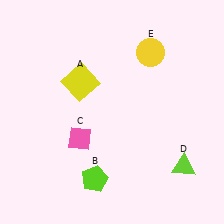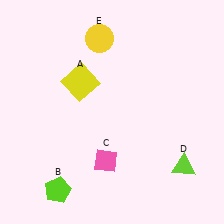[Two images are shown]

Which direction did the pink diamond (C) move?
The pink diamond (C) moved right.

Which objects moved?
The objects that moved are: the lime pentagon (B), the pink diamond (C), the yellow circle (E).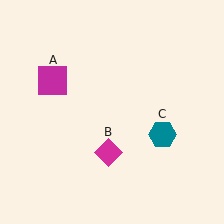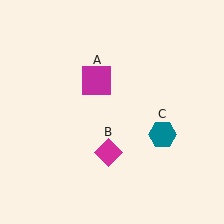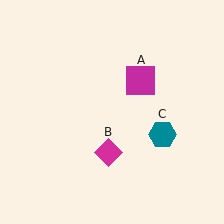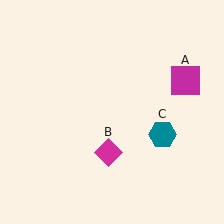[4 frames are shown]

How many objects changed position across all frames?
1 object changed position: magenta square (object A).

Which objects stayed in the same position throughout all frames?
Magenta diamond (object B) and teal hexagon (object C) remained stationary.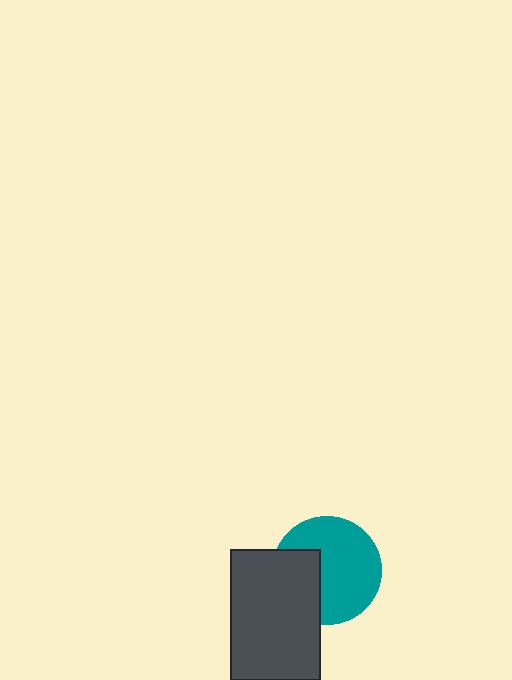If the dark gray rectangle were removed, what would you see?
You would see the complete teal circle.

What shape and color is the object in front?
The object in front is a dark gray rectangle.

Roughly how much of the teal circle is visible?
Most of it is visible (roughly 67%).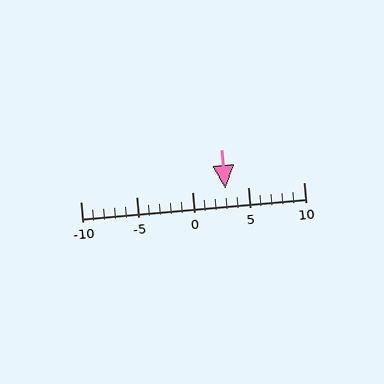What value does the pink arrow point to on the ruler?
The pink arrow points to approximately 3.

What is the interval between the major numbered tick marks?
The major tick marks are spaced 5 units apart.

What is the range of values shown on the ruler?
The ruler shows values from -10 to 10.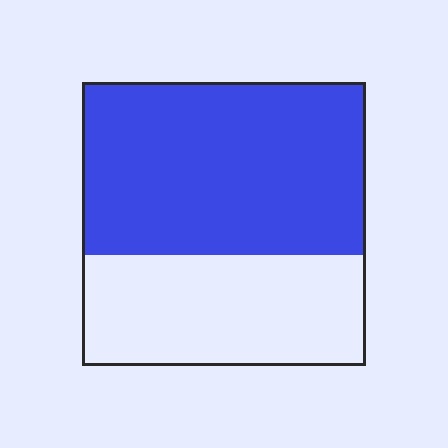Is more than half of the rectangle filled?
Yes.